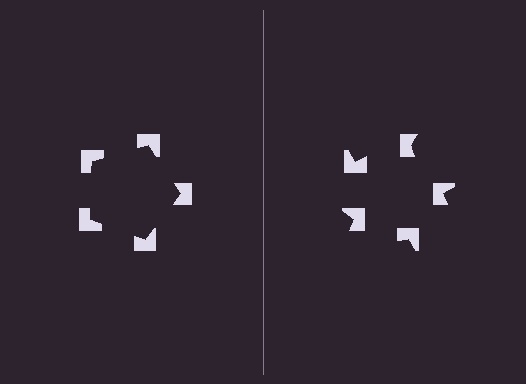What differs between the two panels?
The notched squares are positioned identically on both sides; only the wedge orientations differ. On the left they align to a pentagon; on the right they are misaligned.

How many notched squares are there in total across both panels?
10 — 5 on each side.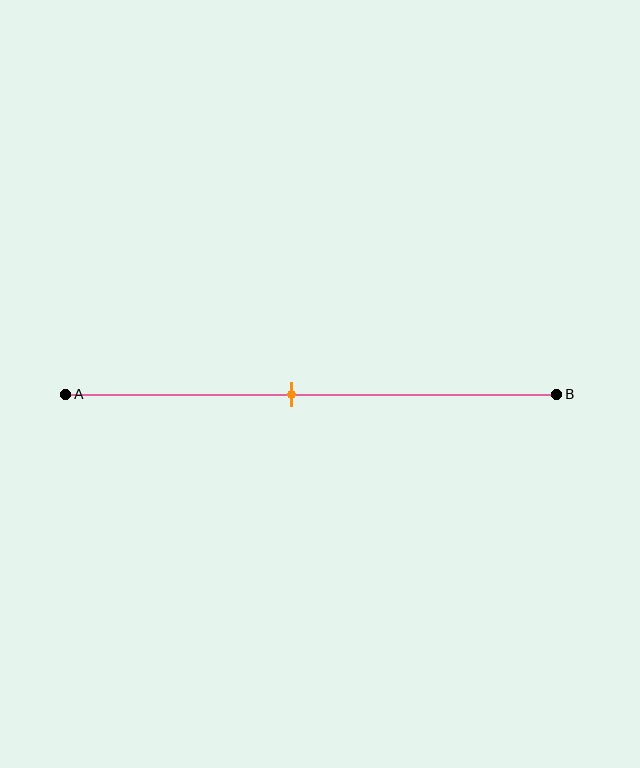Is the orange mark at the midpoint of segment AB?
No, the mark is at about 45% from A, not at the 50% midpoint.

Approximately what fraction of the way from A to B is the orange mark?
The orange mark is approximately 45% of the way from A to B.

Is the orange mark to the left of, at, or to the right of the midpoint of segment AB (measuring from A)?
The orange mark is to the left of the midpoint of segment AB.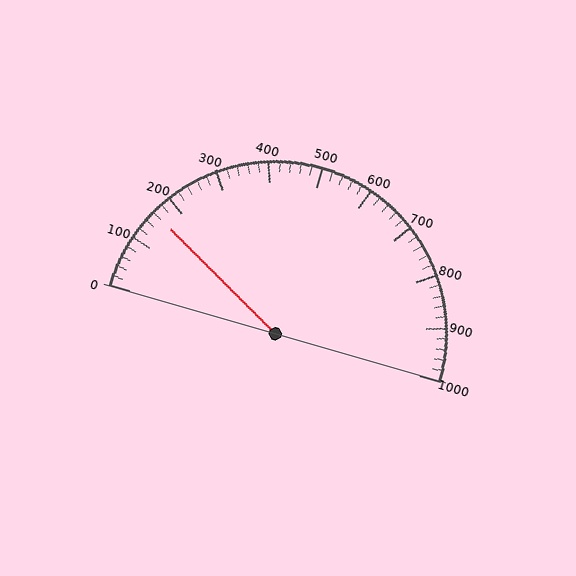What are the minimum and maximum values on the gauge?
The gauge ranges from 0 to 1000.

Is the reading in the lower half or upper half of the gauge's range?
The reading is in the lower half of the range (0 to 1000).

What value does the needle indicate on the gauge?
The needle indicates approximately 160.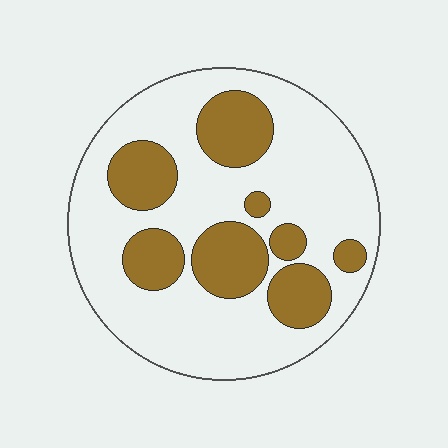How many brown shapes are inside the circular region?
8.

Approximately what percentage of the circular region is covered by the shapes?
Approximately 30%.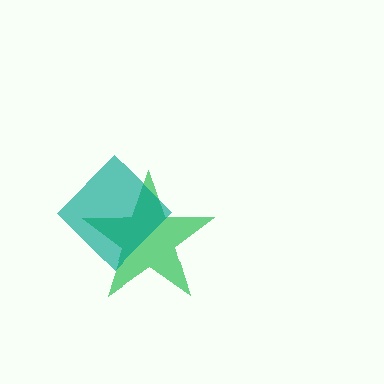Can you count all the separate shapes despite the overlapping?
Yes, there are 2 separate shapes.